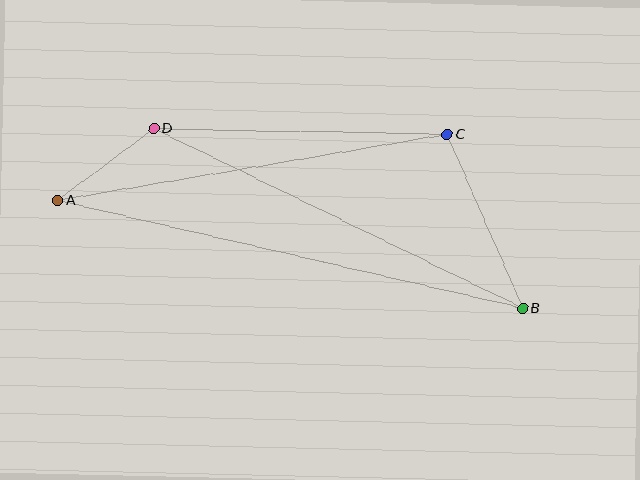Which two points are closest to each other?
Points A and D are closest to each other.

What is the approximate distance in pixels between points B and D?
The distance between B and D is approximately 410 pixels.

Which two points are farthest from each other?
Points A and B are farthest from each other.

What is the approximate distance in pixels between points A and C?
The distance between A and C is approximately 396 pixels.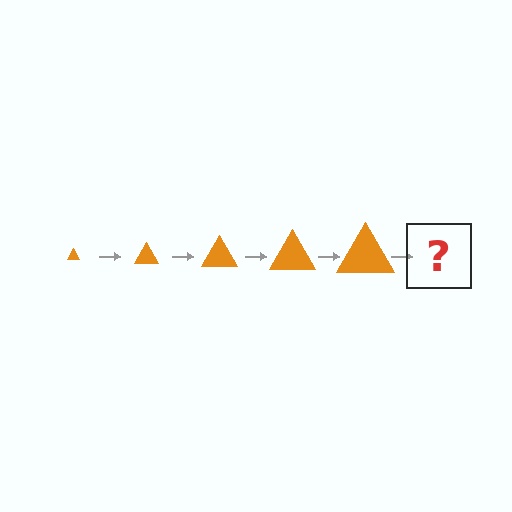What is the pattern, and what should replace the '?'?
The pattern is that the triangle gets progressively larger each step. The '?' should be an orange triangle, larger than the previous one.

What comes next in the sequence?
The next element should be an orange triangle, larger than the previous one.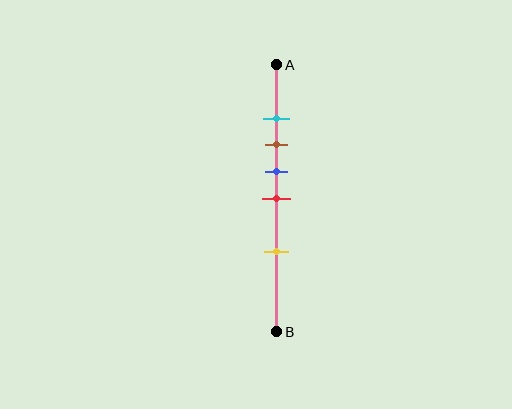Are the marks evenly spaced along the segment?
No, the marks are not evenly spaced.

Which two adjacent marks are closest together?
The cyan and brown marks are the closest adjacent pair.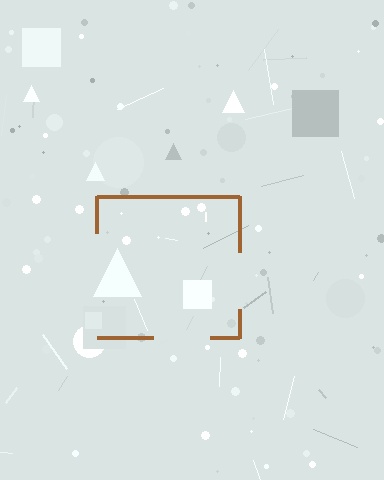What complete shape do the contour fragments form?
The contour fragments form a square.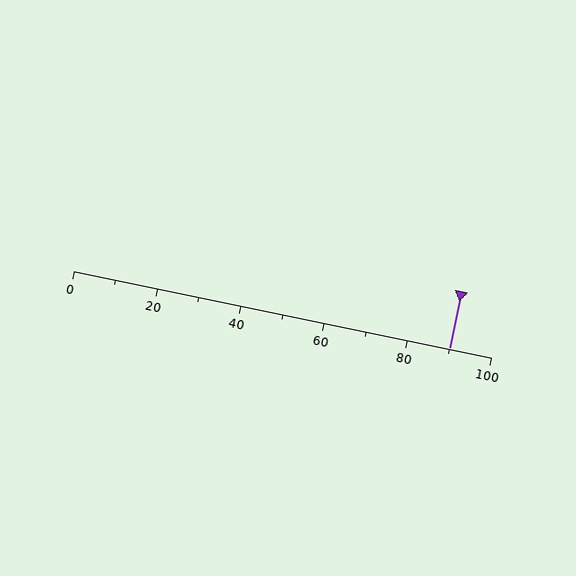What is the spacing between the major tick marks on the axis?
The major ticks are spaced 20 apart.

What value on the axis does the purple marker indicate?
The marker indicates approximately 90.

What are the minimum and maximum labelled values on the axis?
The axis runs from 0 to 100.